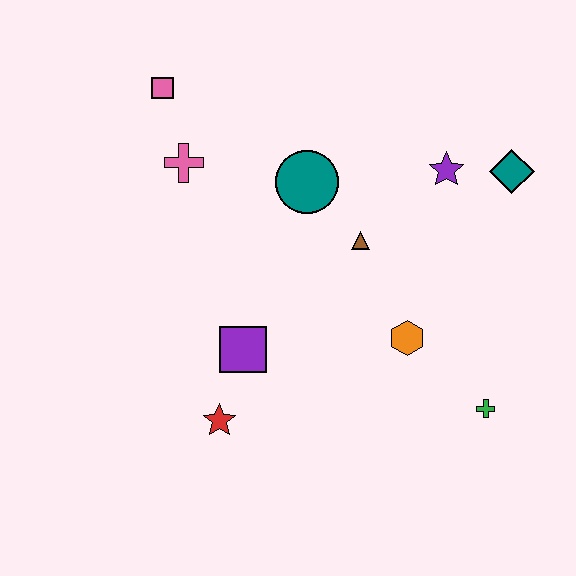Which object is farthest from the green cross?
The pink square is farthest from the green cross.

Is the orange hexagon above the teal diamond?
No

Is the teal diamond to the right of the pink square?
Yes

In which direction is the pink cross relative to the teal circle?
The pink cross is to the left of the teal circle.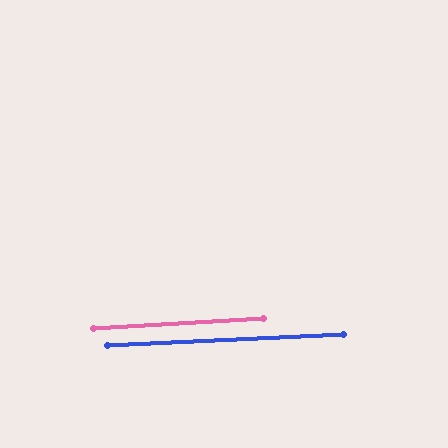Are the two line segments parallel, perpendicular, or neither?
Parallel — their directions differ by only 0.9°.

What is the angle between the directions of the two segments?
Approximately 1 degree.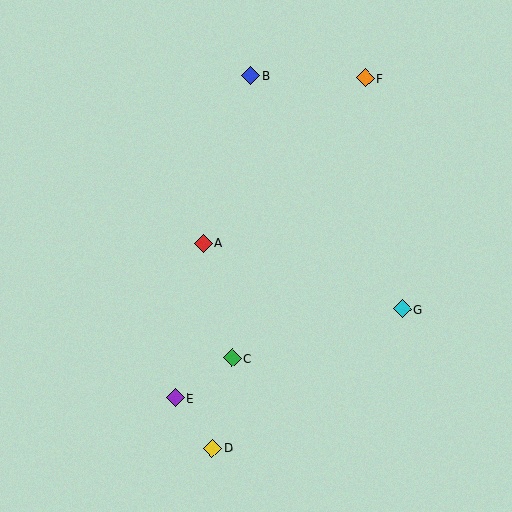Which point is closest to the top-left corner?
Point B is closest to the top-left corner.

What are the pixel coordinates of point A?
Point A is at (204, 243).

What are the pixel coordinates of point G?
Point G is at (402, 309).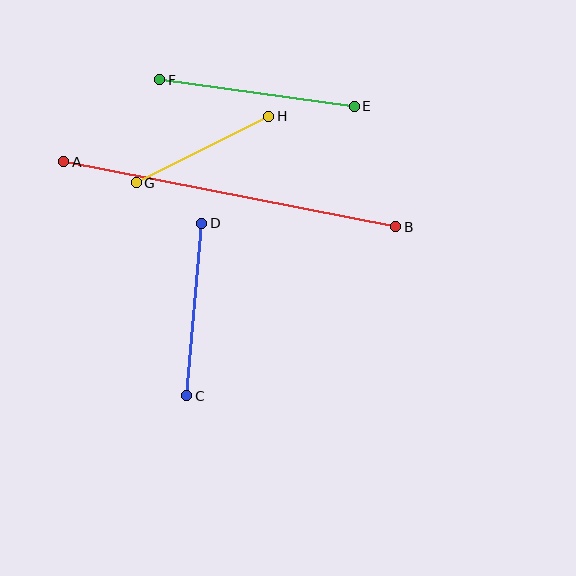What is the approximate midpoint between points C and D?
The midpoint is at approximately (194, 310) pixels.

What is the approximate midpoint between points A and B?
The midpoint is at approximately (230, 194) pixels.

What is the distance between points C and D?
The distance is approximately 174 pixels.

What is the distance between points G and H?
The distance is approximately 148 pixels.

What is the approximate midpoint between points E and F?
The midpoint is at approximately (257, 93) pixels.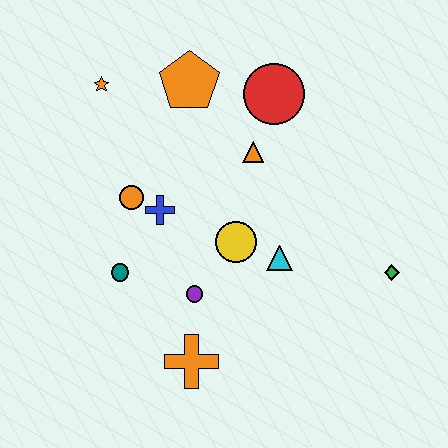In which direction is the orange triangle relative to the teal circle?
The orange triangle is to the right of the teal circle.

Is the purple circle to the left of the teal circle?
No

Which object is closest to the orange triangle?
The red circle is closest to the orange triangle.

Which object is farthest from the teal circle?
The green diamond is farthest from the teal circle.